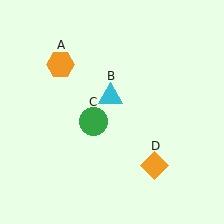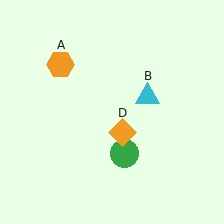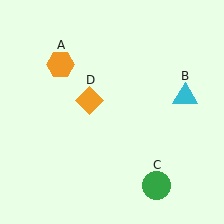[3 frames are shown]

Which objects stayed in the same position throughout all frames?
Orange hexagon (object A) remained stationary.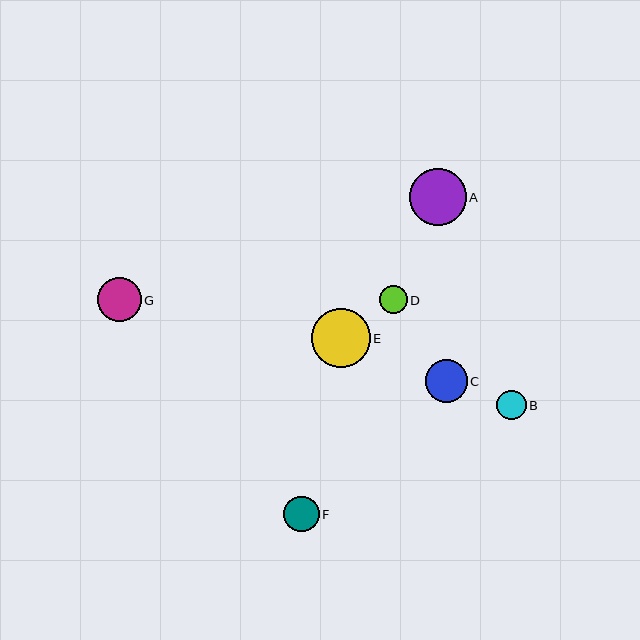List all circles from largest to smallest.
From largest to smallest: E, A, G, C, F, B, D.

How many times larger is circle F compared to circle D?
Circle F is approximately 1.3 times the size of circle D.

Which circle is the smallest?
Circle D is the smallest with a size of approximately 28 pixels.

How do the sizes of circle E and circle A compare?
Circle E and circle A are approximately the same size.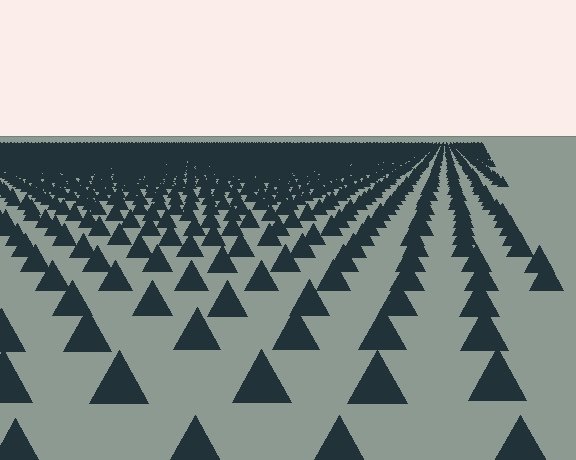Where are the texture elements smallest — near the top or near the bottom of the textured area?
Near the top.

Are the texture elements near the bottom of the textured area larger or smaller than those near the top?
Larger. Near the bottom, elements are closer to the viewer and appear at a bigger on-screen size.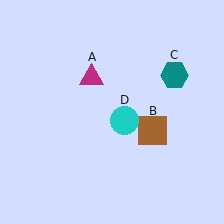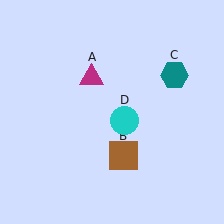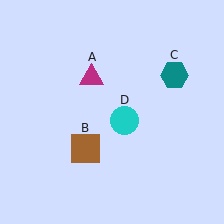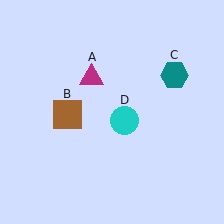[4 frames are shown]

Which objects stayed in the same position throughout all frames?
Magenta triangle (object A) and teal hexagon (object C) and cyan circle (object D) remained stationary.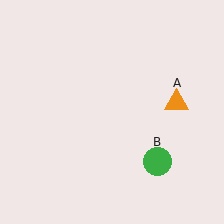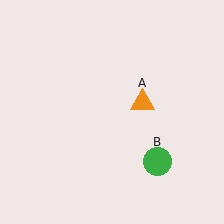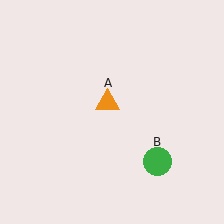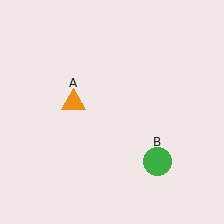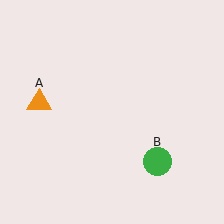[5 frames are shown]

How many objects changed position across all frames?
1 object changed position: orange triangle (object A).